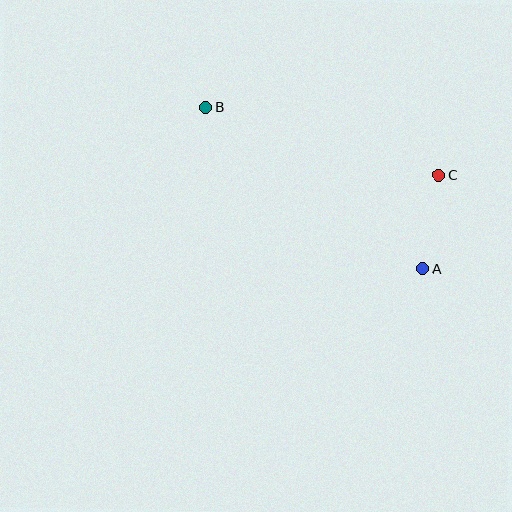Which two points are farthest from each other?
Points A and B are farthest from each other.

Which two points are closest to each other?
Points A and C are closest to each other.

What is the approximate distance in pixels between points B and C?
The distance between B and C is approximately 242 pixels.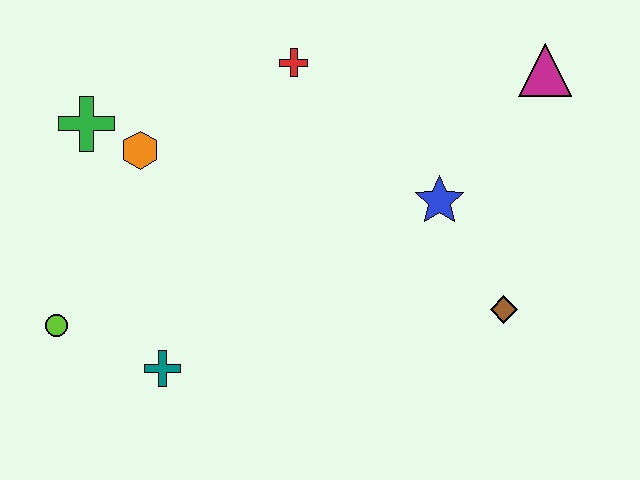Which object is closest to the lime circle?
The teal cross is closest to the lime circle.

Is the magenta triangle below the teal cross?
No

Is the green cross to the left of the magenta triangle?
Yes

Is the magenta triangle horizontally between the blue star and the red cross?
No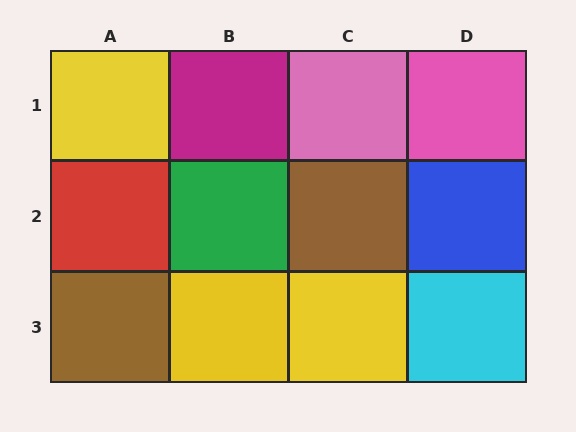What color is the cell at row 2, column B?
Green.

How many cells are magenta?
1 cell is magenta.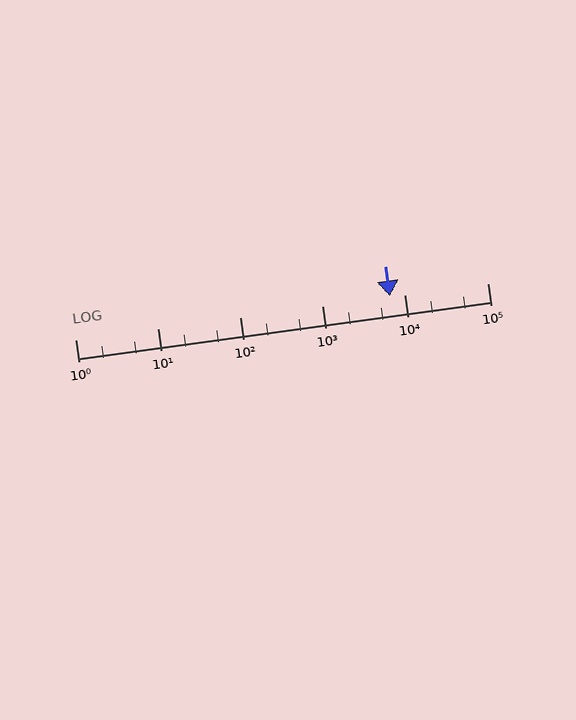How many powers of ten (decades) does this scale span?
The scale spans 5 decades, from 1 to 100000.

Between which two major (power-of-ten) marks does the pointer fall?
The pointer is between 1000 and 10000.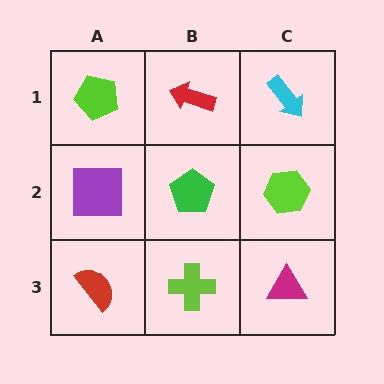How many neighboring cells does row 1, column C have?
2.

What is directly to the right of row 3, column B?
A magenta triangle.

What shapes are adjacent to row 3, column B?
A green pentagon (row 2, column B), a red semicircle (row 3, column A), a magenta triangle (row 3, column C).